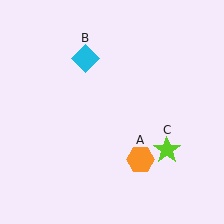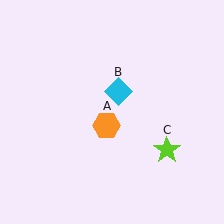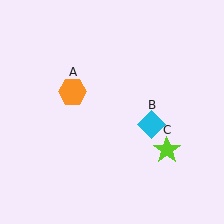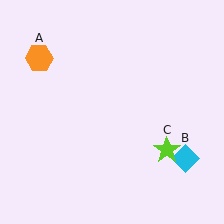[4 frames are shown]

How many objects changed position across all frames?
2 objects changed position: orange hexagon (object A), cyan diamond (object B).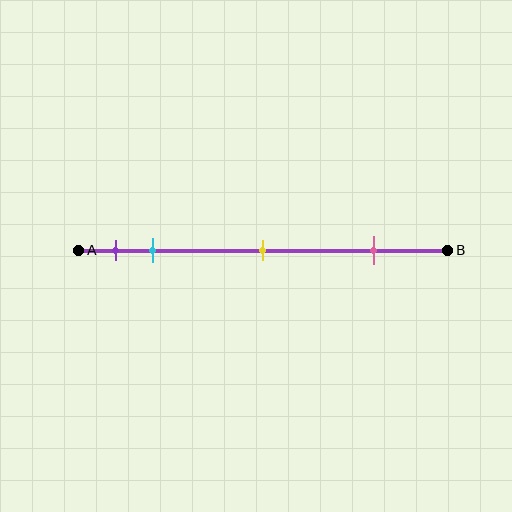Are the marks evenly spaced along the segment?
No, the marks are not evenly spaced.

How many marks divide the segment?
There are 4 marks dividing the segment.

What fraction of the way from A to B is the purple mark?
The purple mark is approximately 10% (0.1) of the way from A to B.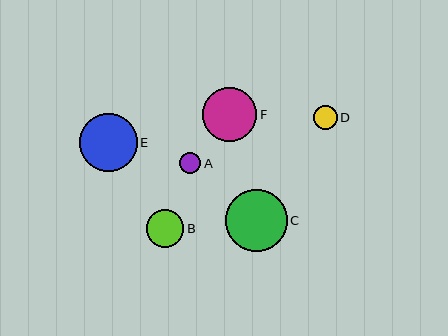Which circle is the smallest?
Circle A is the smallest with a size of approximately 21 pixels.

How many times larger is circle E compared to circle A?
Circle E is approximately 2.7 times the size of circle A.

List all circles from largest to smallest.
From largest to smallest: C, E, F, B, D, A.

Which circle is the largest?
Circle C is the largest with a size of approximately 62 pixels.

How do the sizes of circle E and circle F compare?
Circle E and circle F are approximately the same size.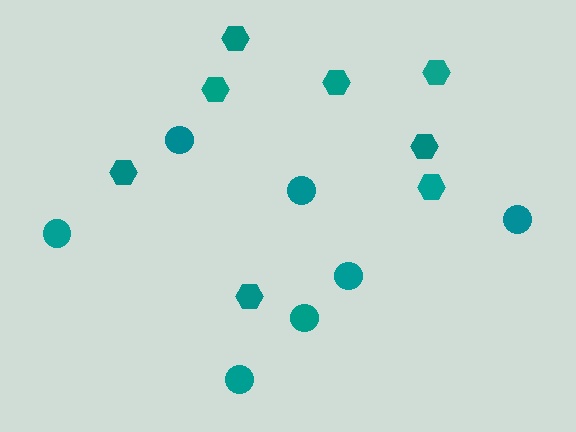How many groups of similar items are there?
There are 2 groups: one group of hexagons (8) and one group of circles (7).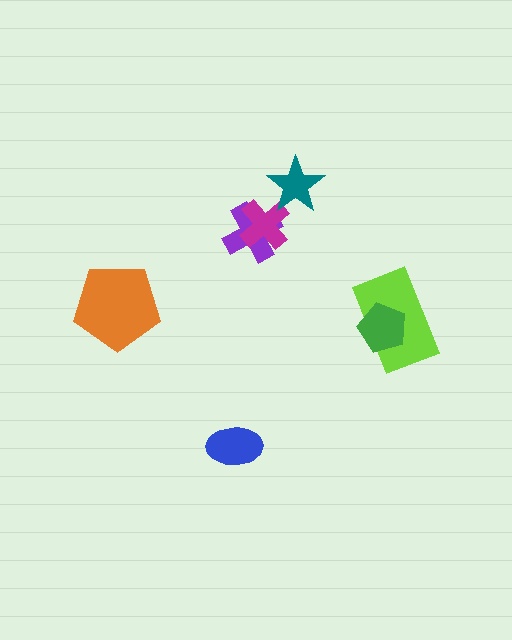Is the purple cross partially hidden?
Yes, it is partially covered by another shape.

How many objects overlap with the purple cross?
1 object overlaps with the purple cross.